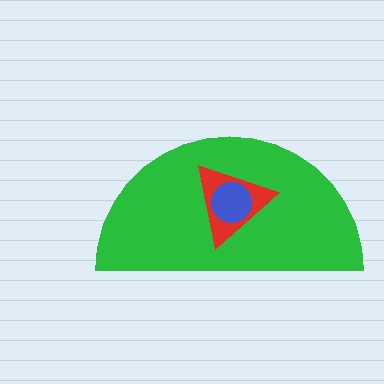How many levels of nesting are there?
3.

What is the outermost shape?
The green semicircle.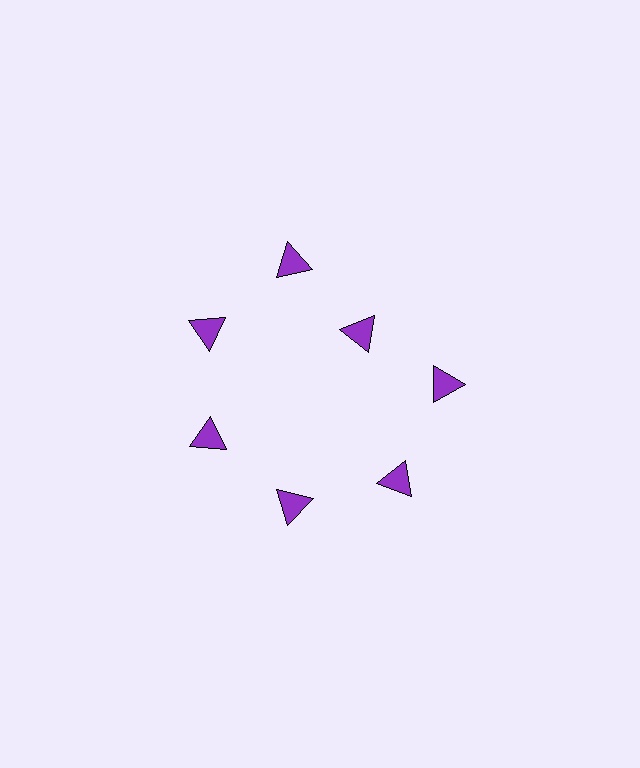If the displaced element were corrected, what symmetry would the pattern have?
It would have 7-fold rotational symmetry — the pattern would map onto itself every 51 degrees.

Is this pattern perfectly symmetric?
No. The 7 purple triangles are arranged in a ring, but one element near the 1 o'clock position is pulled inward toward the center, breaking the 7-fold rotational symmetry.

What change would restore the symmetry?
The symmetry would be restored by moving it outward, back onto the ring so that all 7 triangles sit at equal angles and equal distance from the center.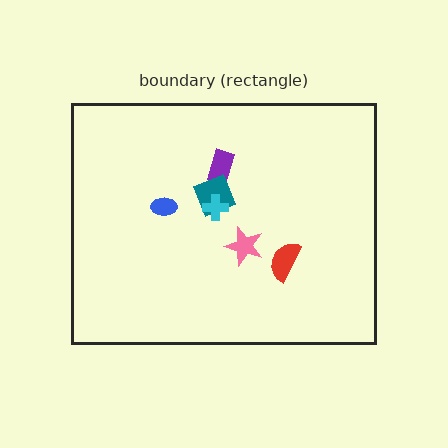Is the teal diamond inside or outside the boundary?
Inside.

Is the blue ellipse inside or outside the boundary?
Inside.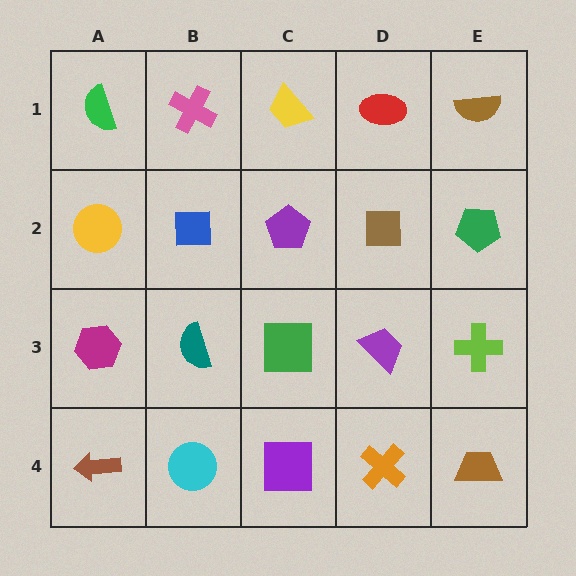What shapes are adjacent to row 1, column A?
A yellow circle (row 2, column A), a pink cross (row 1, column B).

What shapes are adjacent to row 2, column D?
A red ellipse (row 1, column D), a purple trapezoid (row 3, column D), a purple pentagon (row 2, column C), a green pentagon (row 2, column E).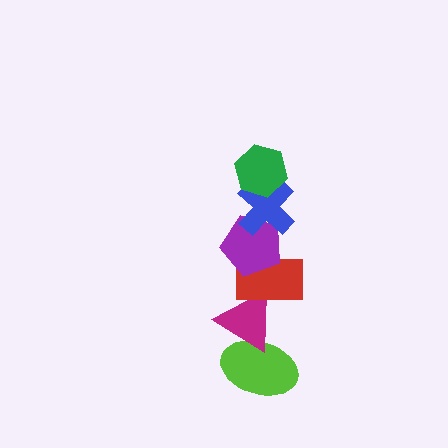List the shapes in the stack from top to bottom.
From top to bottom: the green hexagon, the blue cross, the purple pentagon, the red rectangle, the magenta triangle, the lime ellipse.